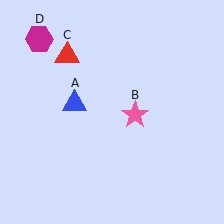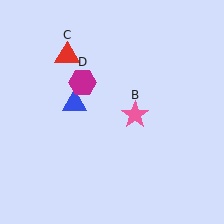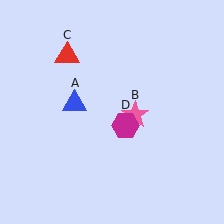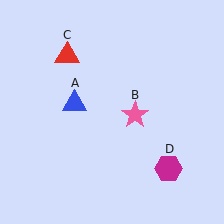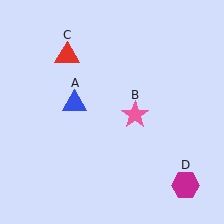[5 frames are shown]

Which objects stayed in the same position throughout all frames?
Blue triangle (object A) and pink star (object B) and red triangle (object C) remained stationary.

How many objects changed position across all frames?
1 object changed position: magenta hexagon (object D).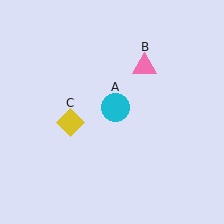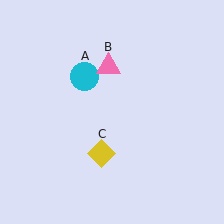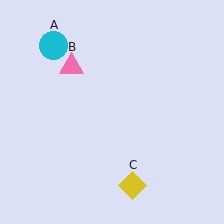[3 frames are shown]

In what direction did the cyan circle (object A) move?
The cyan circle (object A) moved up and to the left.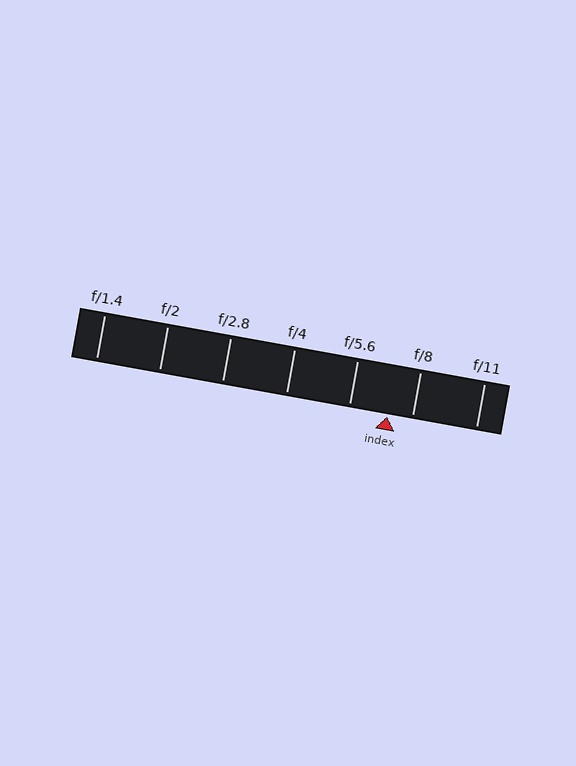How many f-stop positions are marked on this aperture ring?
There are 7 f-stop positions marked.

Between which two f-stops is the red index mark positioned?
The index mark is between f/5.6 and f/8.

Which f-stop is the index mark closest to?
The index mark is closest to f/8.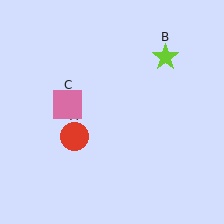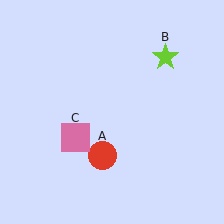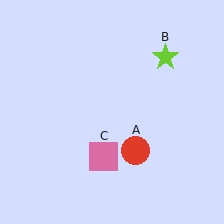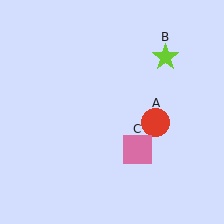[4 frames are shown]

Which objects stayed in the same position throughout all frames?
Lime star (object B) remained stationary.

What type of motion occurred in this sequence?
The red circle (object A), pink square (object C) rotated counterclockwise around the center of the scene.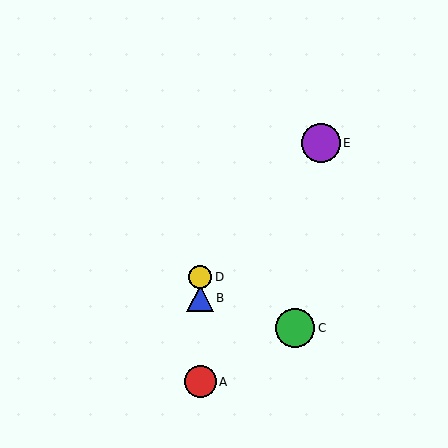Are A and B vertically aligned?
Yes, both are at x≈200.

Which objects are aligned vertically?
Objects A, B, D are aligned vertically.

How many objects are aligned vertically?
3 objects (A, B, D) are aligned vertically.